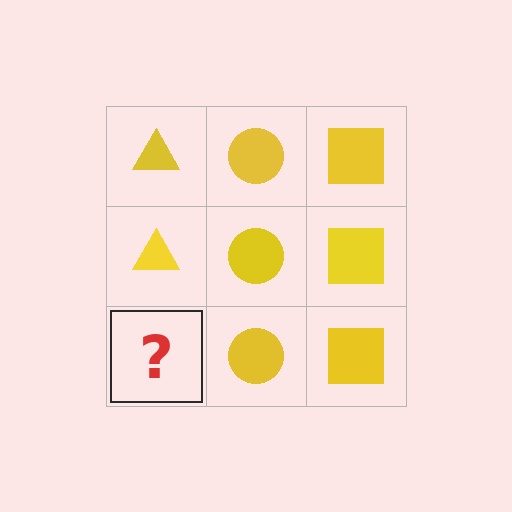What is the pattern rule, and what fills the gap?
The rule is that each column has a consistent shape. The gap should be filled with a yellow triangle.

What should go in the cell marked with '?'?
The missing cell should contain a yellow triangle.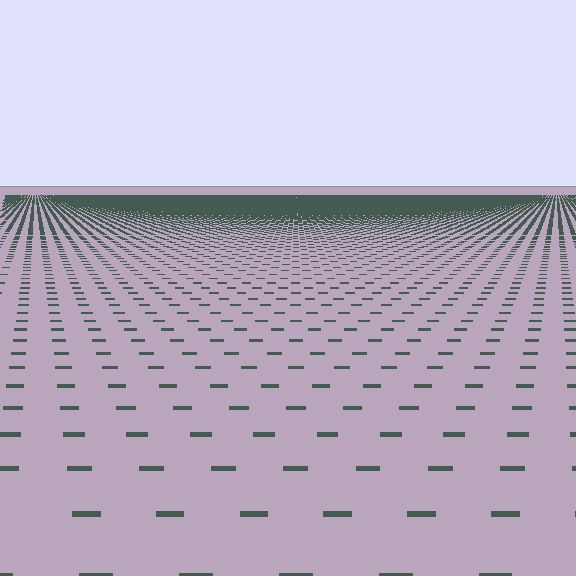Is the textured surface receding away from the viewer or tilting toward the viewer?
The surface is receding away from the viewer. Texture elements get smaller and denser toward the top.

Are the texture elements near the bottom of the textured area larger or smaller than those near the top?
Larger. Near the bottom, elements are closer to the viewer and appear at a bigger on-screen size.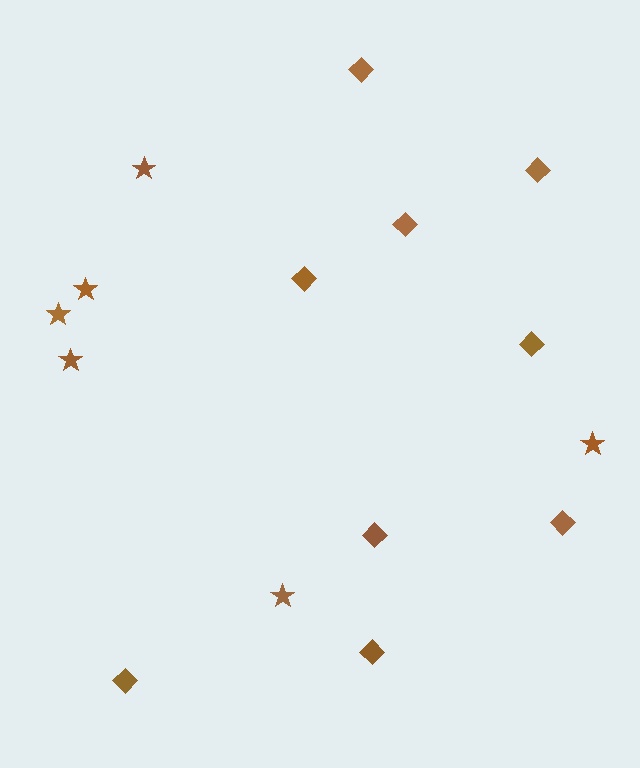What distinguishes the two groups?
There are 2 groups: one group of diamonds (9) and one group of stars (6).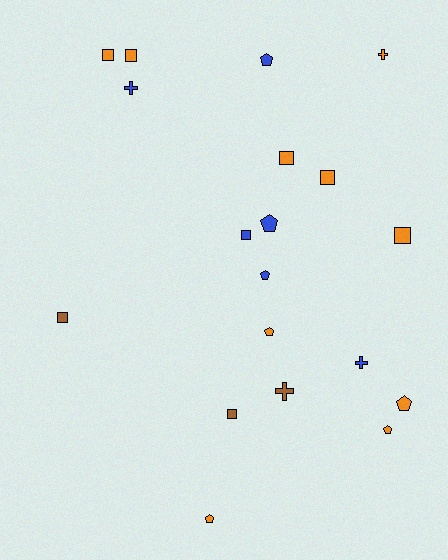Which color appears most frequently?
Orange, with 10 objects.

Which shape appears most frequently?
Square, with 8 objects.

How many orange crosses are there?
There is 1 orange cross.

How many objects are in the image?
There are 19 objects.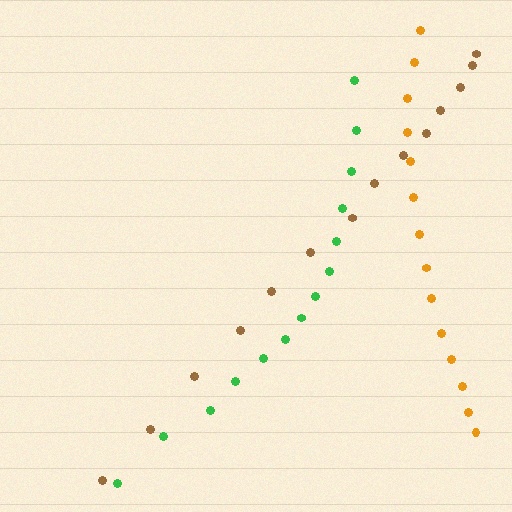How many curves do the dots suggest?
There are 3 distinct paths.